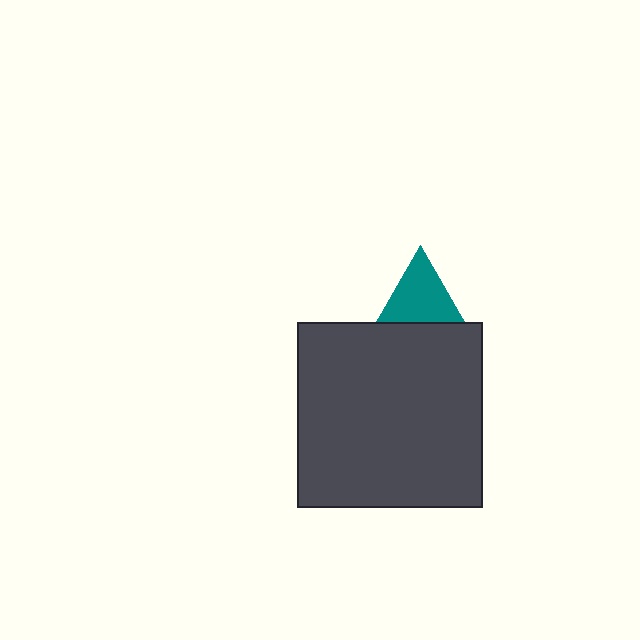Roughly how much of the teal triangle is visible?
Most of it is visible (roughly 66%).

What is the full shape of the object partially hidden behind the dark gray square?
The partially hidden object is a teal triangle.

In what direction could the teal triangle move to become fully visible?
The teal triangle could move up. That would shift it out from behind the dark gray square entirely.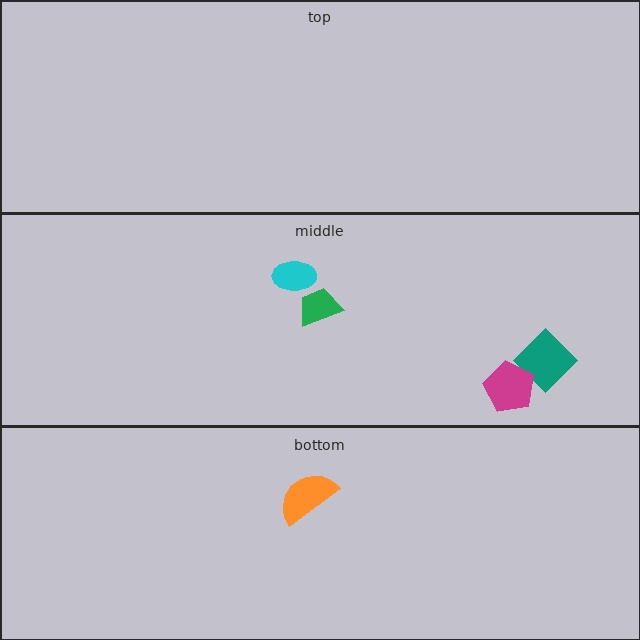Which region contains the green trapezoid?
The middle region.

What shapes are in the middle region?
The green trapezoid, the teal diamond, the magenta pentagon, the cyan ellipse.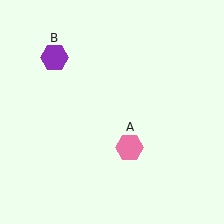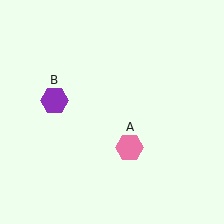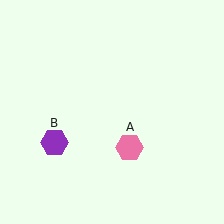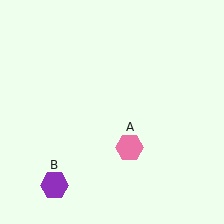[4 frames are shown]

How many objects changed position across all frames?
1 object changed position: purple hexagon (object B).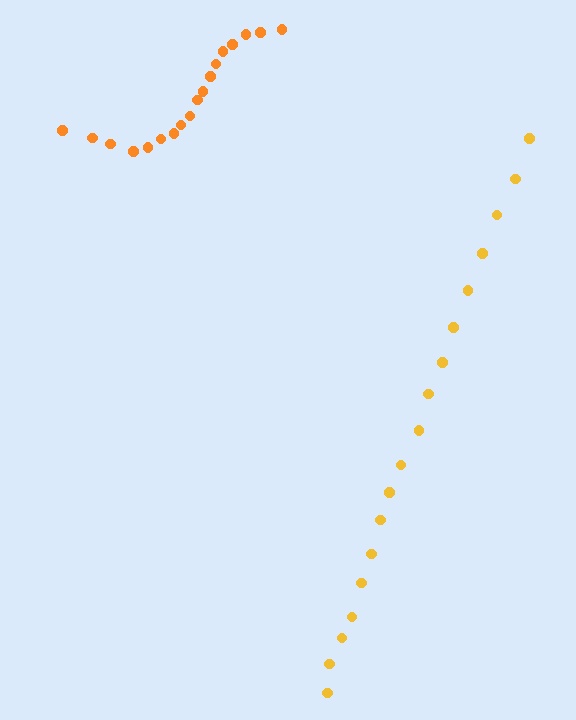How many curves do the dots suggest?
There are 2 distinct paths.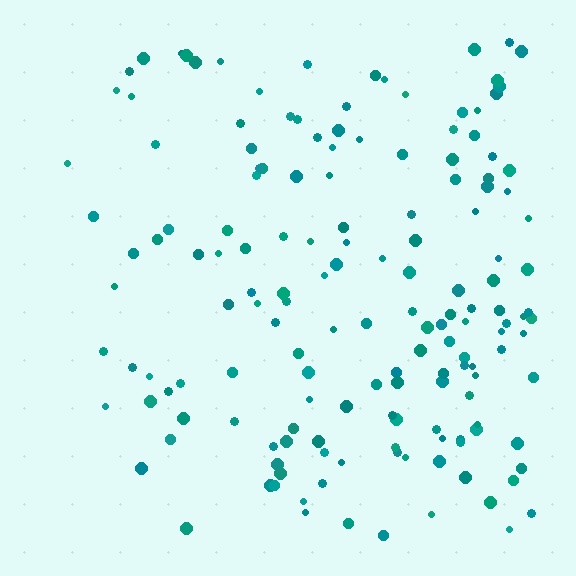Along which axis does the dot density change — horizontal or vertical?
Horizontal.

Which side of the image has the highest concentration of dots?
The right.